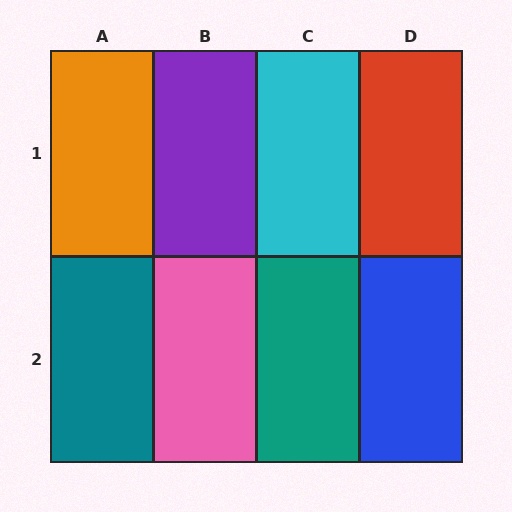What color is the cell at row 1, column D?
Red.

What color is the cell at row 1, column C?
Cyan.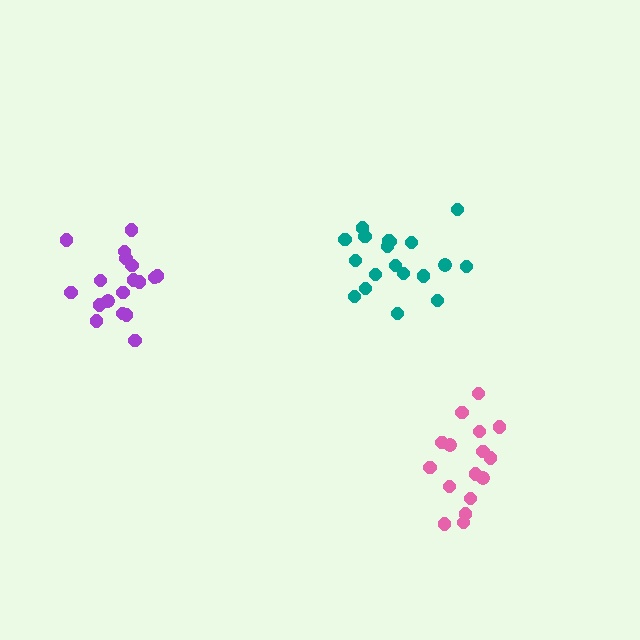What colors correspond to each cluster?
The clusters are colored: purple, teal, pink.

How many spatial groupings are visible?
There are 3 spatial groupings.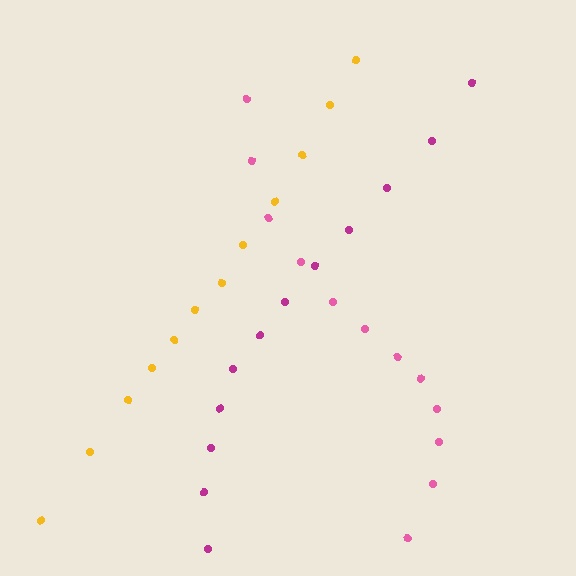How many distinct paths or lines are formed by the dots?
There are 3 distinct paths.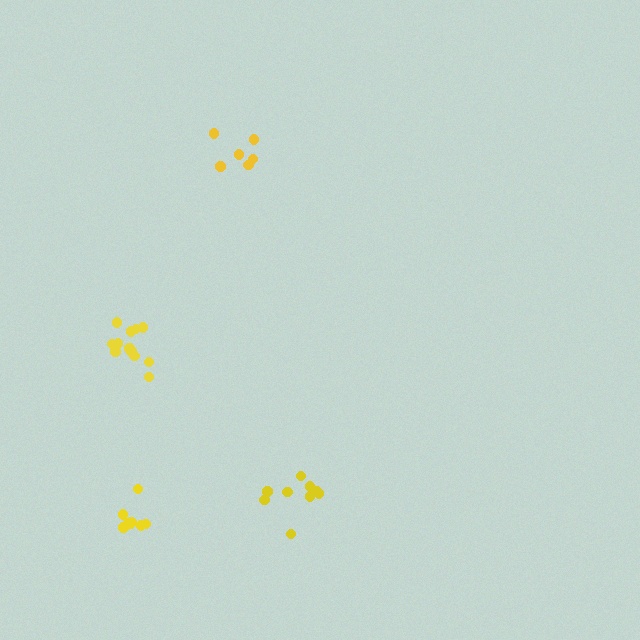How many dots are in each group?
Group 1: 6 dots, Group 2: 9 dots, Group 3: 8 dots, Group 4: 12 dots (35 total).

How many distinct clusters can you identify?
There are 4 distinct clusters.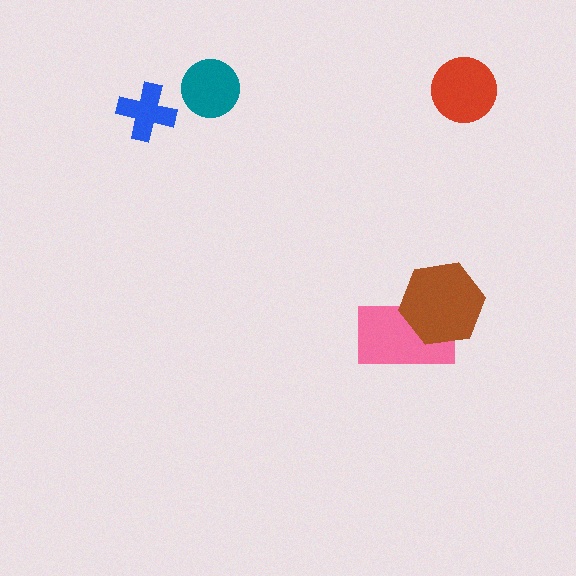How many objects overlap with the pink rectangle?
1 object overlaps with the pink rectangle.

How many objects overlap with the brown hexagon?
1 object overlaps with the brown hexagon.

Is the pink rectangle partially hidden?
Yes, it is partially covered by another shape.